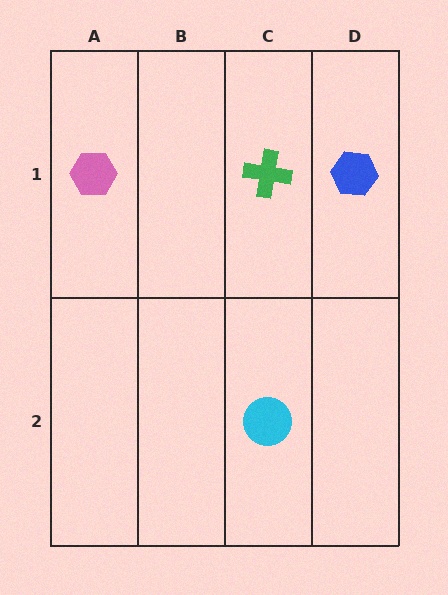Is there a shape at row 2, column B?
No, that cell is empty.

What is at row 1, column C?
A green cross.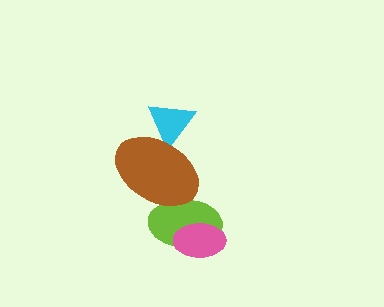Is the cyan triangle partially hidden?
Yes, it is partially covered by another shape.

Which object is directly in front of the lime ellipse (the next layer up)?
The brown ellipse is directly in front of the lime ellipse.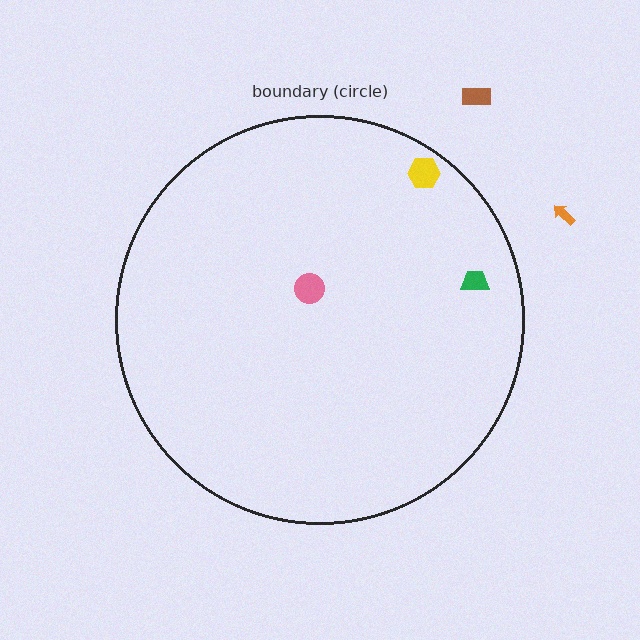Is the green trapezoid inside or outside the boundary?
Inside.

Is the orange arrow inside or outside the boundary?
Outside.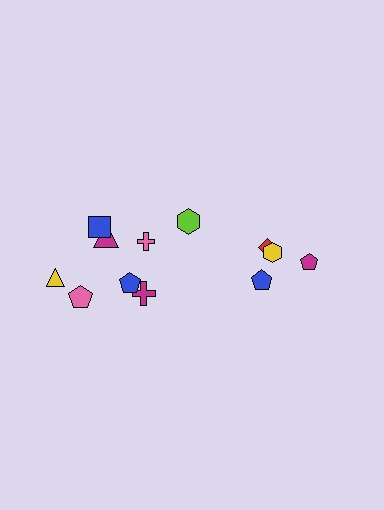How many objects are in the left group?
There are 7 objects.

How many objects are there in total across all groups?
There are 12 objects.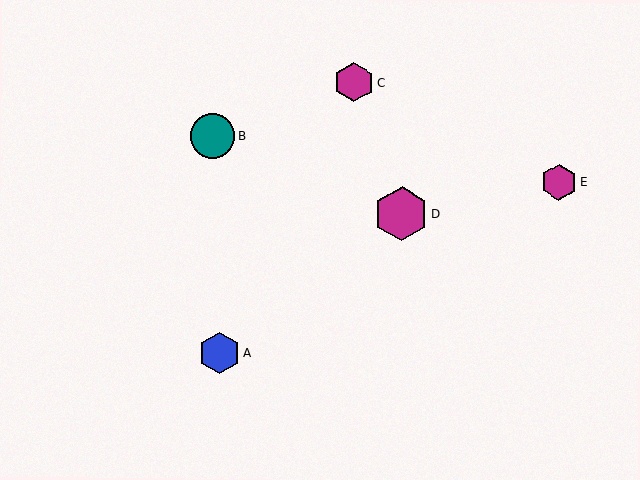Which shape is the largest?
The magenta hexagon (labeled D) is the largest.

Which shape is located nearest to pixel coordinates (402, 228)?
The magenta hexagon (labeled D) at (402, 214) is nearest to that location.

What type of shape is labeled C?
Shape C is a magenta hexagon.